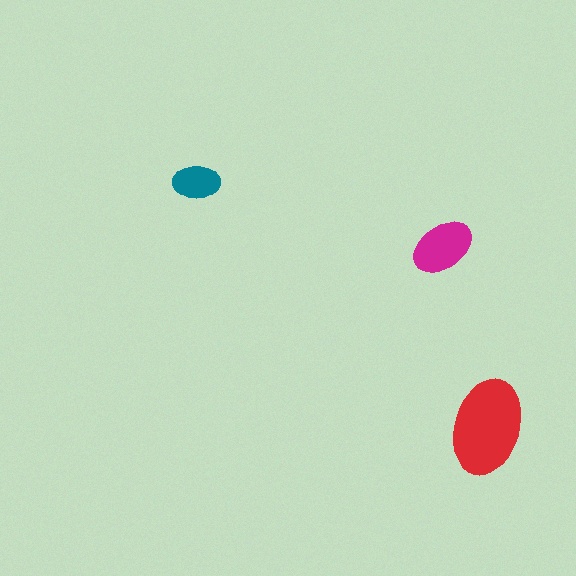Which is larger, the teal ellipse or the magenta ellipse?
The magenta one.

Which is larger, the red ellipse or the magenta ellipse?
The red one.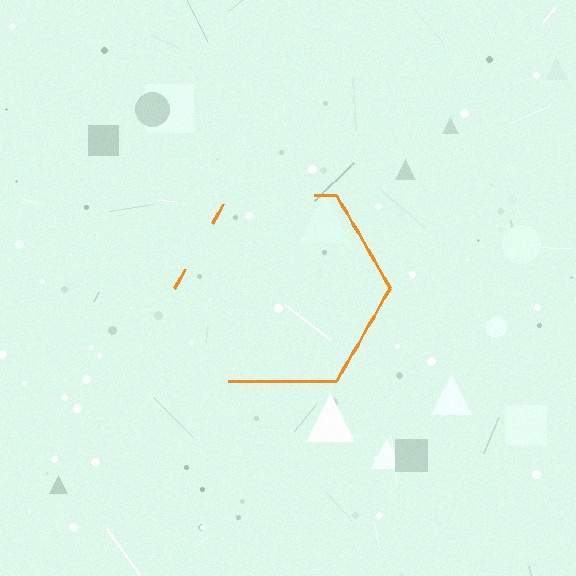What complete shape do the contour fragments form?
The contour fragments form a hexagon.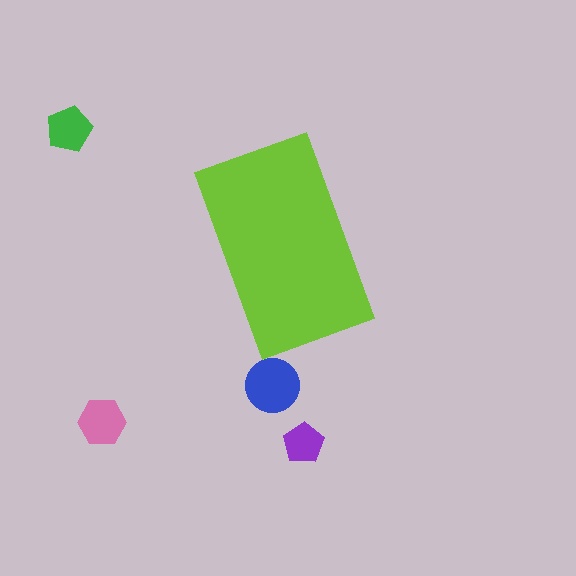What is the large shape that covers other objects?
A lime rectangle.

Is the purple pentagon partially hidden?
No, the purple pentagon is fully visible.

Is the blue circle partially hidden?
No, the blue circle is fully visible.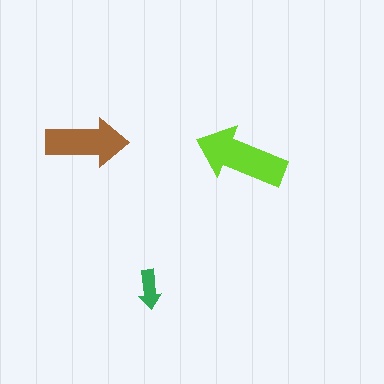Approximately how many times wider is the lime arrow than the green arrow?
About 2.5 times wider.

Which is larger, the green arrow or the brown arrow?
The brown one.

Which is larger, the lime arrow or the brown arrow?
The lime one.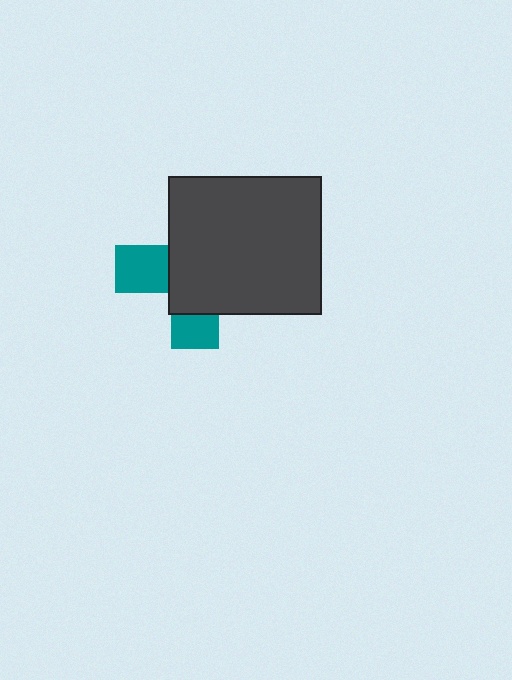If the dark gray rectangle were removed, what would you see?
You would see the complete teal cross.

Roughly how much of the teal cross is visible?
A small part of it is visible (roughly 32%).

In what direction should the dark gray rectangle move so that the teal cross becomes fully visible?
The dark gray rectangle should move right. That is the shortest direction to clear the overlap and leave the teal cross fully visible.